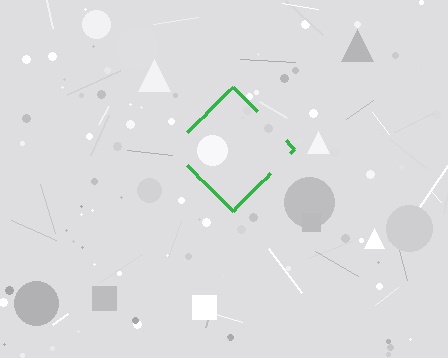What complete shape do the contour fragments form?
The contour fragments form a diamond.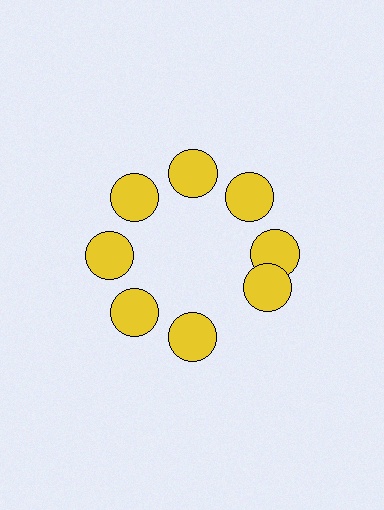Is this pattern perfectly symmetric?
No. The 8 yellow circles are arranged in a ring, but one element near the 4 o'clock position is rotated out of alignment along the ring, breaking the 8-fold rotational symmetry.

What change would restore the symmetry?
The symmetry would be restored by rotating it back into even spacing with its neighbors so that all 8 circles sit at equal angles and equal distance from the center.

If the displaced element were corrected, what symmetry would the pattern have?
It would have 8-fold rotational symmetry — the pattern would map onto itself every 45 degrees.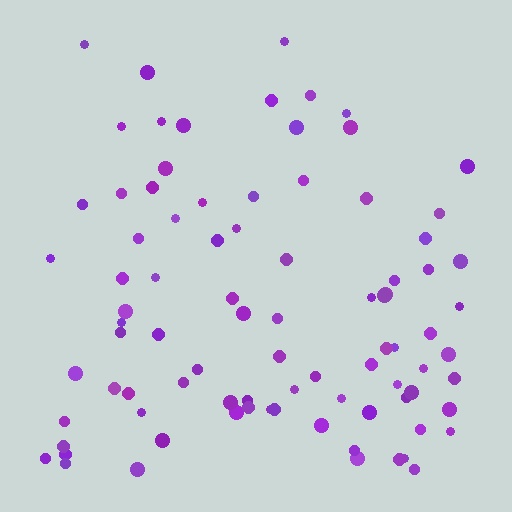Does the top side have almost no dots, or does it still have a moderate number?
Still a moderate number, just noticeably fewer than the bottom.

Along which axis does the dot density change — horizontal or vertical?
Vertical.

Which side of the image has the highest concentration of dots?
The bottom.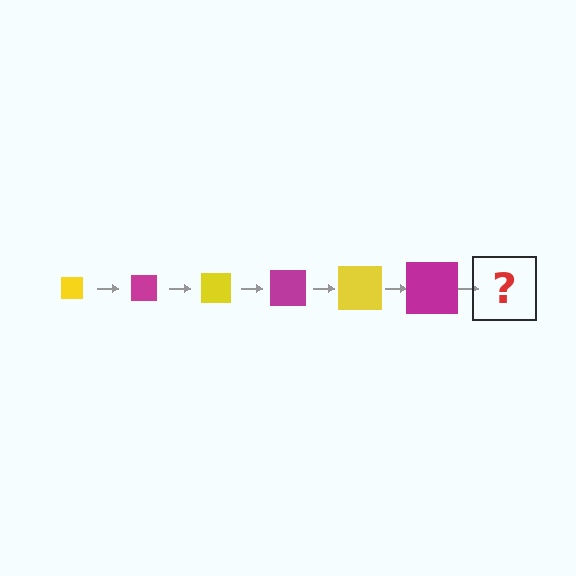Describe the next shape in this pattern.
It should be a yellow square, larger than the previous one.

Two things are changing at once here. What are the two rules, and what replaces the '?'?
The two rules are that the square grows larger each step and the color cycles through yellow and magenta. The '?' should be a yellow square, larger than the previous one.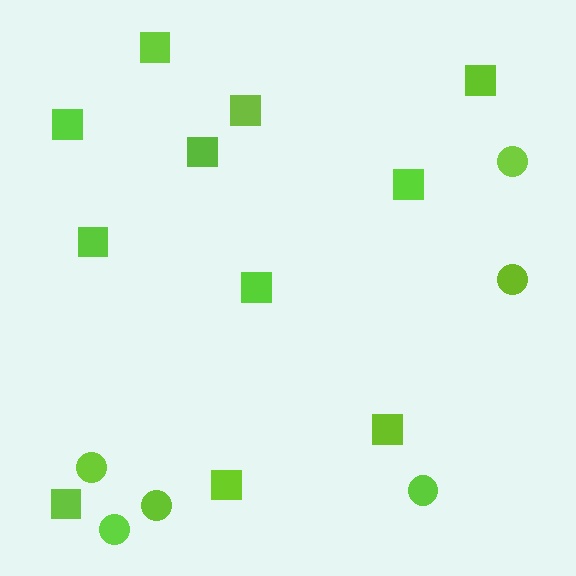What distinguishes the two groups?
There are 2 groups: one group of circles (6) and one group of squares (11).